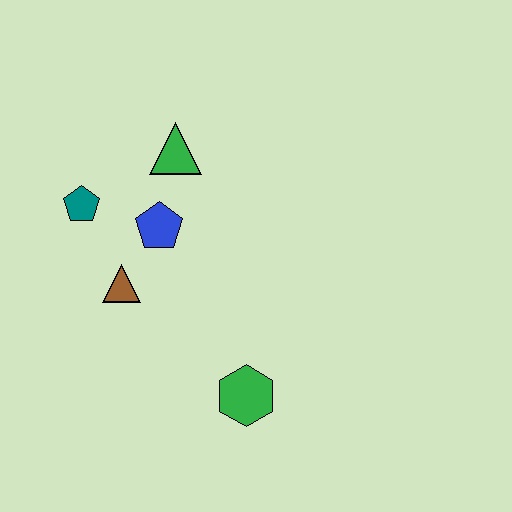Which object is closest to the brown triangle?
The blue pentagon is closest to the brown triangle.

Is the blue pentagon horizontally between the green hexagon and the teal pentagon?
Yes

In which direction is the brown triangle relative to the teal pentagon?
The brown triangle is below the teal pentagon.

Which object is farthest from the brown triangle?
The green hexagon is farthest from the brown triangle.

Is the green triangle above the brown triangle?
Yes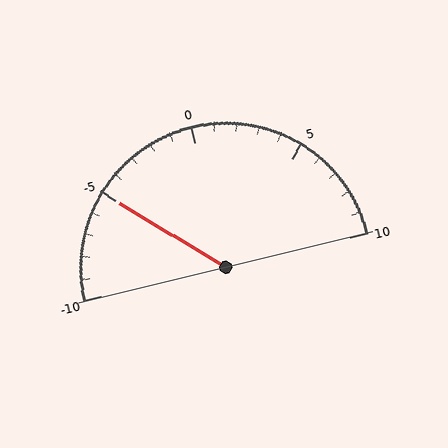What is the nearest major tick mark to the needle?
The nearest major tick mark is -5.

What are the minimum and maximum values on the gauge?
The gauge ranges from -10 to 10.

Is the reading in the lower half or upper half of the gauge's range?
The reading is in the lower half of the range (-10 to 10).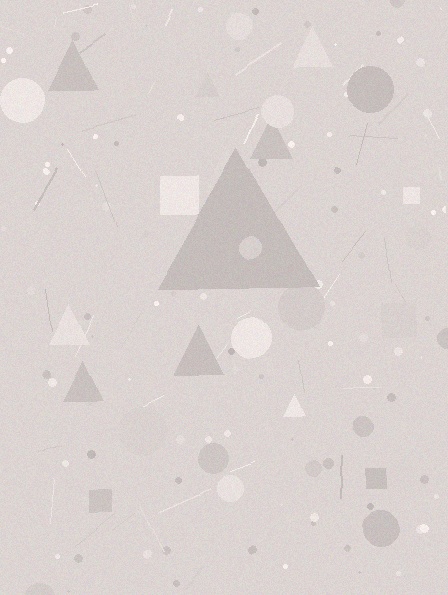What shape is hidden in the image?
A triangle is hidden in the image.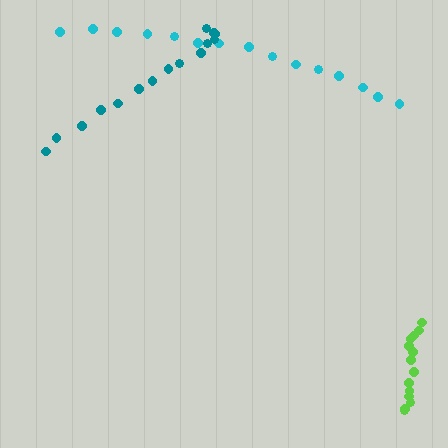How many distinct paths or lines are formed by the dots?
There are 3 distinct paths.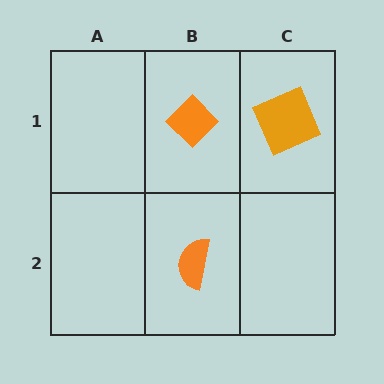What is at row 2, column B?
An orange semicircle.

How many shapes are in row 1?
2 shapes.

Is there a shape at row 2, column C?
No, that cell is empty.